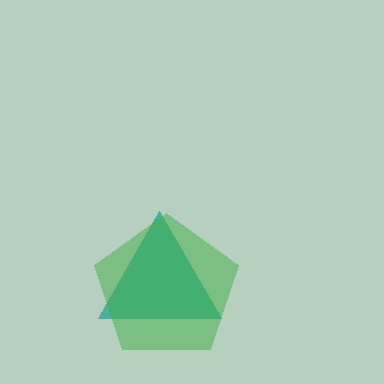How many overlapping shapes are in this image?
There are 2 overlapping shapes in the image.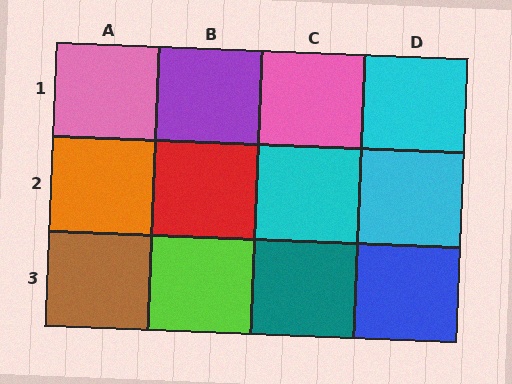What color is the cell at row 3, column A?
Brown.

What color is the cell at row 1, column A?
Pink.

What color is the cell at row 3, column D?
Blue.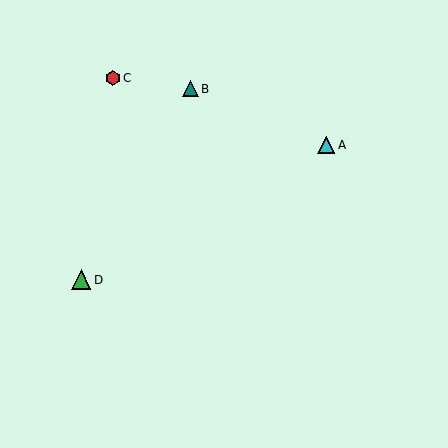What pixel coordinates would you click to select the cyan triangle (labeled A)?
Click at (326, 145) to select the cyan triangle A.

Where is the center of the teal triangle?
The center of the teal triangle is at (190, 89).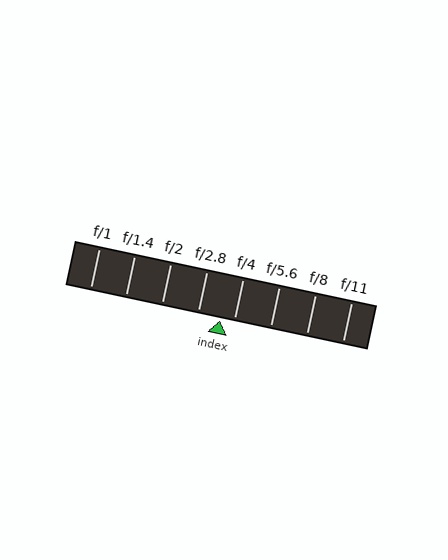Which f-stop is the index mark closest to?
The index mark is closest to f/4.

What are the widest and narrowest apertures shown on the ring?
The widest aperture shown is f/1 and the narrowest is f/11.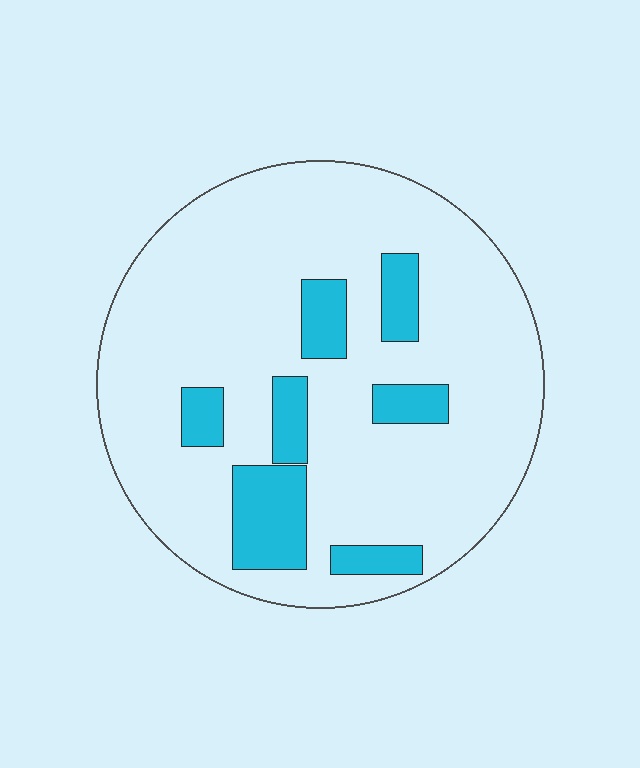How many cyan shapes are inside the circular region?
7.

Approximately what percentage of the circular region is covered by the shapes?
Approximately 15%.